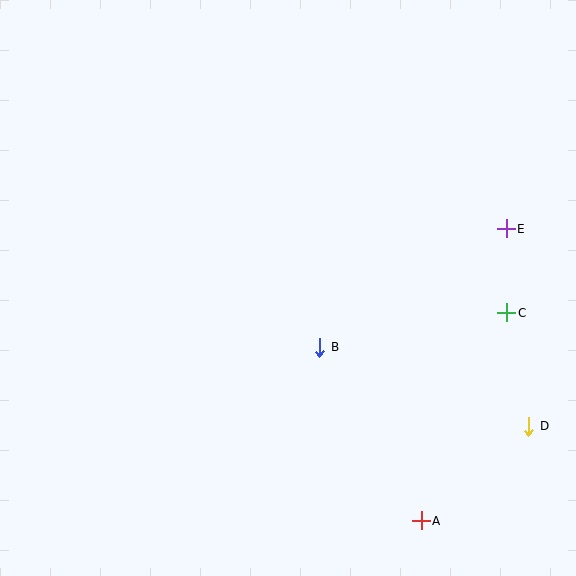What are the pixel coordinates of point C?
Point C is at (507, 313).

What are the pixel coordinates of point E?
Point E is at (506, 229).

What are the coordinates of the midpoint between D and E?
The midpoint between D and E is at (517, 327).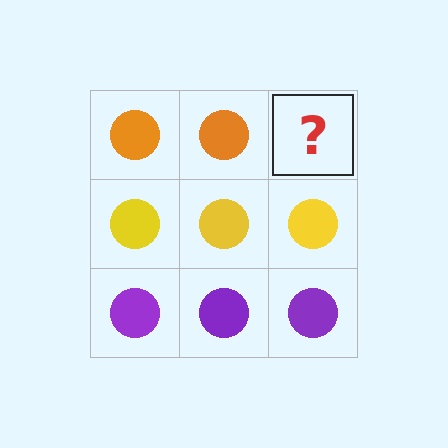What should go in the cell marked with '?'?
The missing cell should contain an orange circle.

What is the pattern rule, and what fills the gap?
The rule is that each row has a consistent color. The gap should be filled with an orange circle.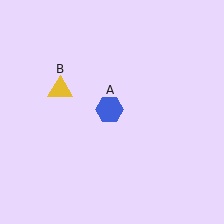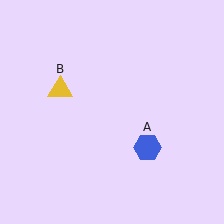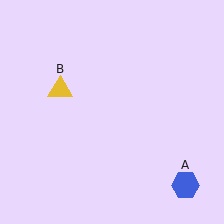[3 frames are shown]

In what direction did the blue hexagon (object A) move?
The blue hexagon (object A) moved down and to the right.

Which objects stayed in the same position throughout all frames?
Yellow triangle (object B) remained stationary.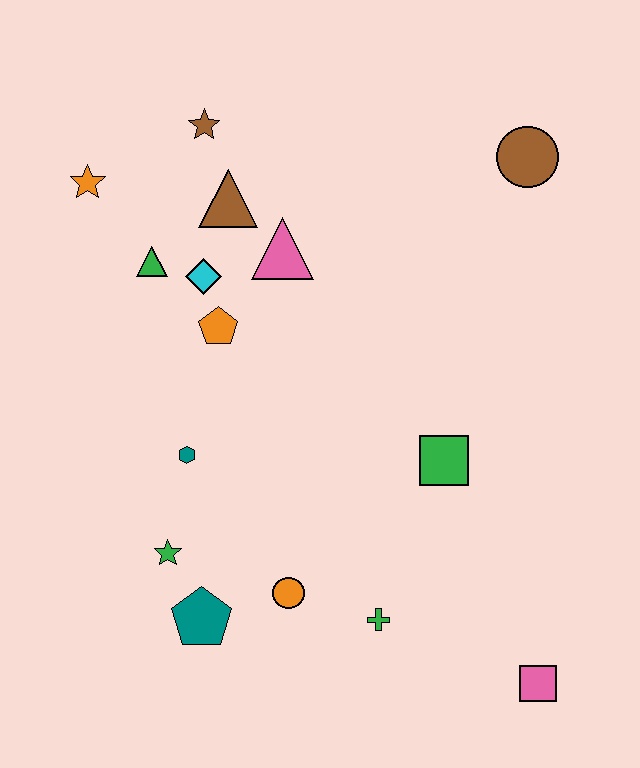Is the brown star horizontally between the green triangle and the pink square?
Yes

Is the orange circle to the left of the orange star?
No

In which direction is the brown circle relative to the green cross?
The brown circle is above the green cross.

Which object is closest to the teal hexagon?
The green star is closest to the teal hexagon.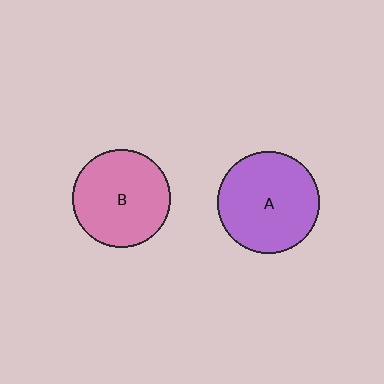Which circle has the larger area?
Circle A (purple).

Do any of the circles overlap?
No, none of the circles overlap.